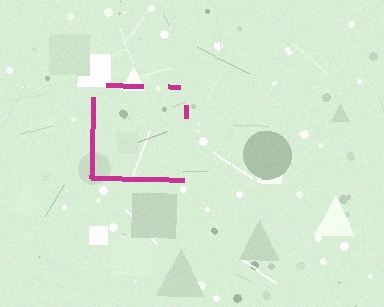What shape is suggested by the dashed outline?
The dashed outline suggests a square.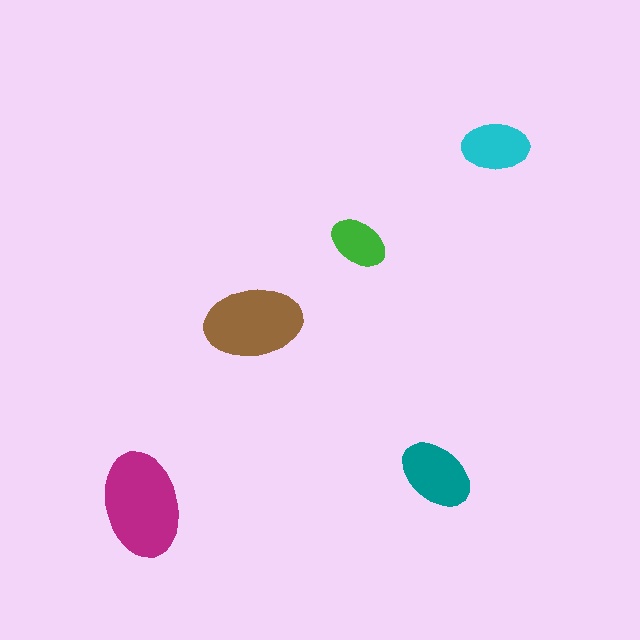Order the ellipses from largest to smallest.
the magenta one, the brown one, the teal one, the cyan one, the green one.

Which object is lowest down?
The magenta ellipse is bottommost.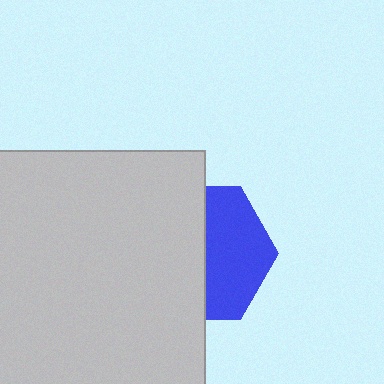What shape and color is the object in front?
The object in front is a light gray square.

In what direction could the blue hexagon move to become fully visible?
The blue hexagon could move right. That would shift it out from behind the light gray square entirely.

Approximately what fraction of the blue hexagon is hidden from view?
Roughly 53% of the blue hexagon is hidden behind the light gray square.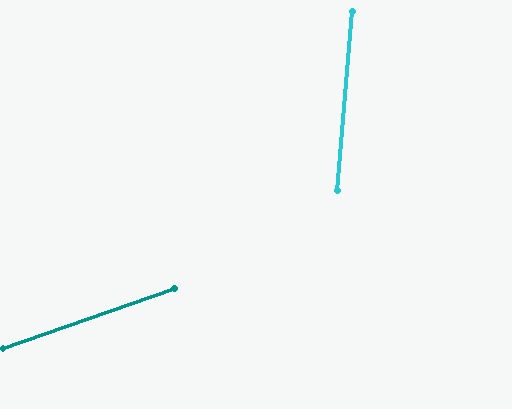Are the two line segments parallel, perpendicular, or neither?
Neither parallel nor perpendicular — they differ by about 66°.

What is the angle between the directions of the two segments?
Approximately 66 degrees.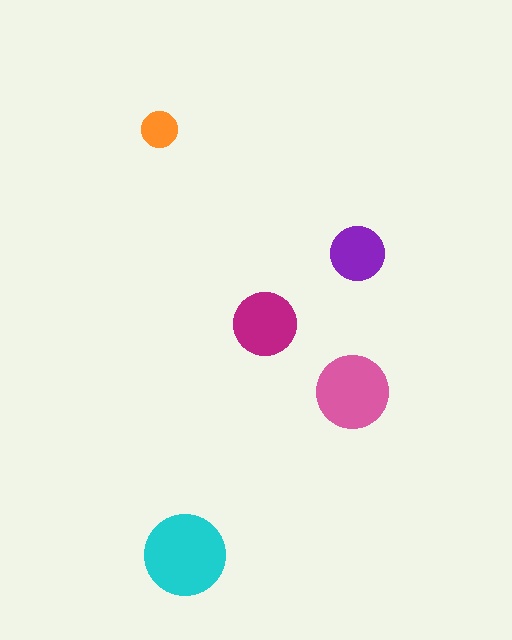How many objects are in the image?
There are 5 objects in the image.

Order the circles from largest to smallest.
the cyan one, the pink one, the magenta one, the purple one, the orange one.